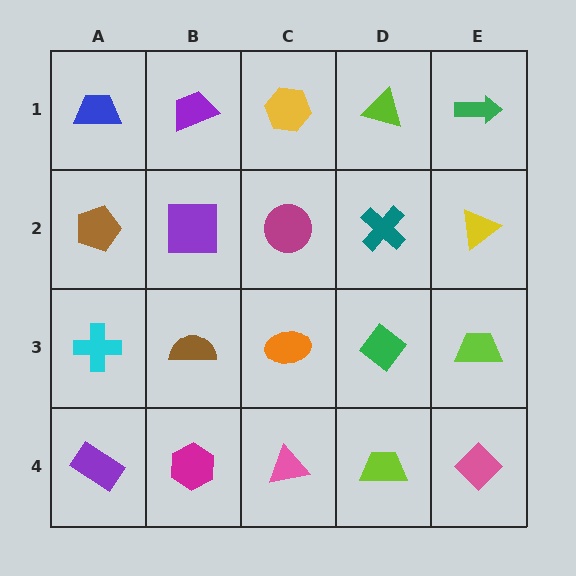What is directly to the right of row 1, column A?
A purple trapezoid.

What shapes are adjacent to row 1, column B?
A purple square (row 2, column B), a blue trapezoid (row 1, column A), a yellow hexagon (row 1, column C).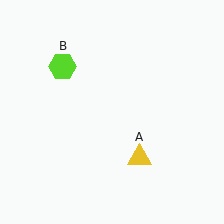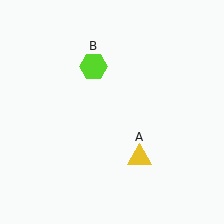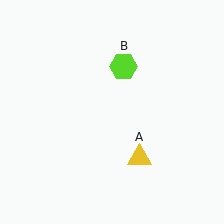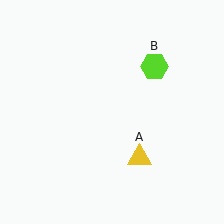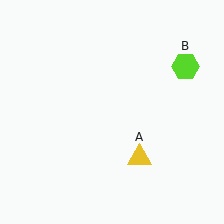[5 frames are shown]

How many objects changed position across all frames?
1 object changed position: lime hexagon (object B).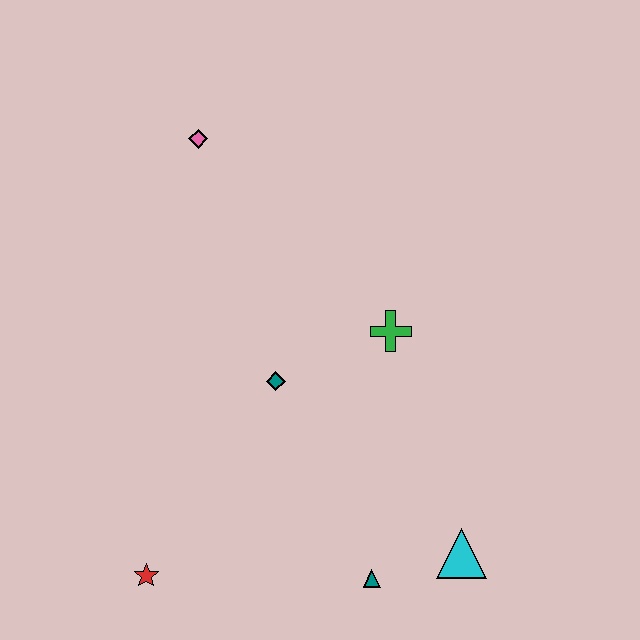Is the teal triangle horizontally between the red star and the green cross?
Yes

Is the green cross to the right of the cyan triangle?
No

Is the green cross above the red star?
Yes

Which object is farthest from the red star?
The pink diamond is farthest from the red star.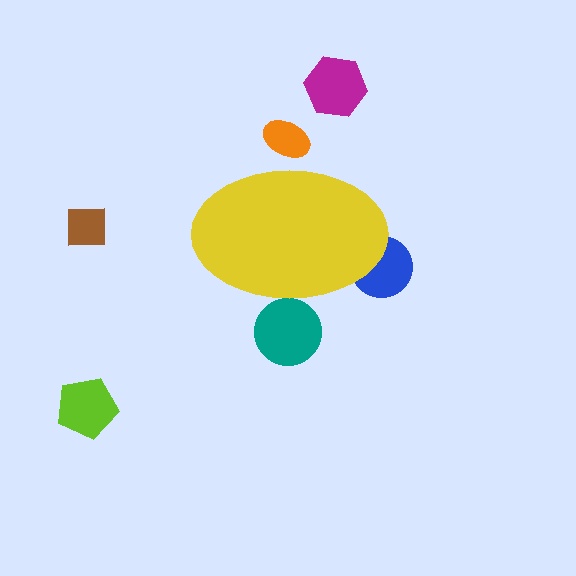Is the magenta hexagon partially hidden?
No, the magenta hexagon is fully visible.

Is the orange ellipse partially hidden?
Yes, the orange ellipse is partially hidden behind the yellow ellipse.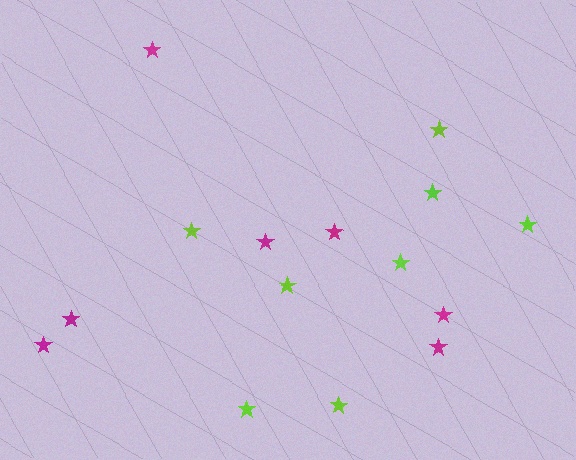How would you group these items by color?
There are 2 groups: one group of magenta stars (7) and one group of lime stars (8).